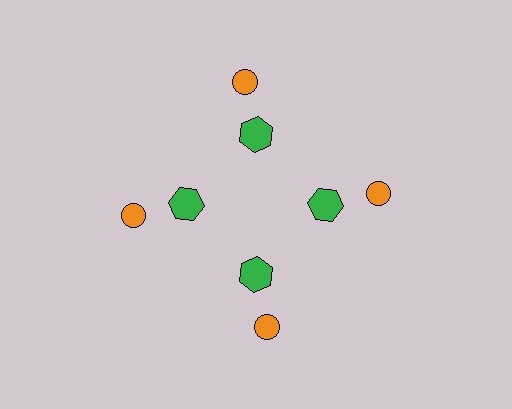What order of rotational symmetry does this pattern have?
This pattern has 4-fold rotational symmetry.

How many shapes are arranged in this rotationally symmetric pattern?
There are 8 shapes, arranged in 4 groups of 2.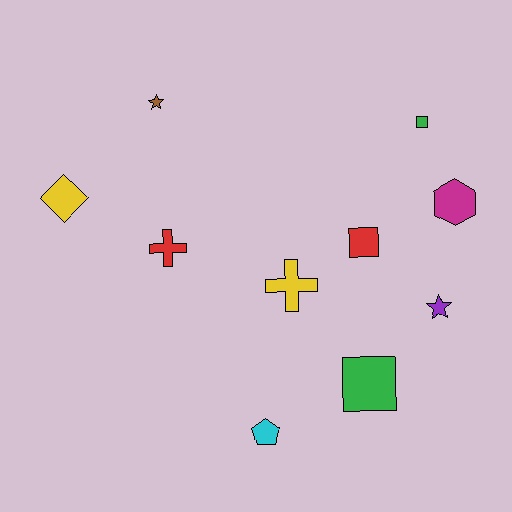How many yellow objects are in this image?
There are 2 yellow objects.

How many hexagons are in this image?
There is 1 hexagon.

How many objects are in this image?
There are 10 objects.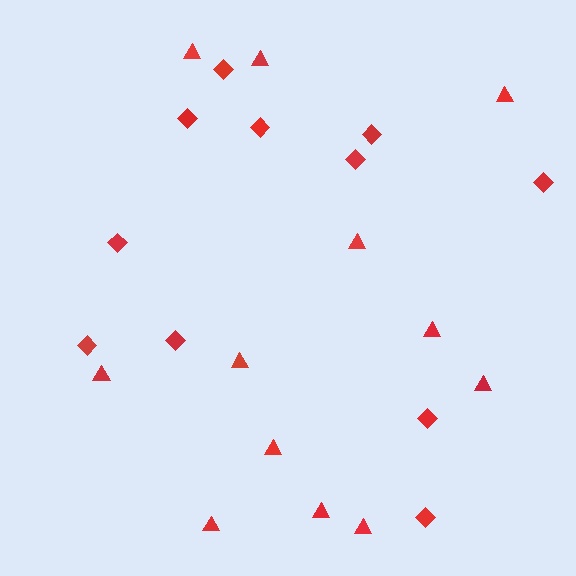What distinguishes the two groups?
There are 2 groups: one group of diamonds (11) and one group of triangles (12).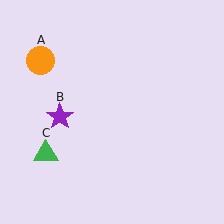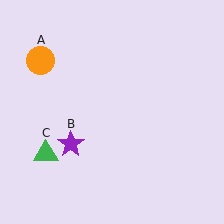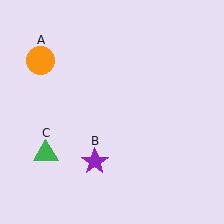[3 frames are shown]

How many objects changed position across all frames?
1 object changed position: purple star (object B).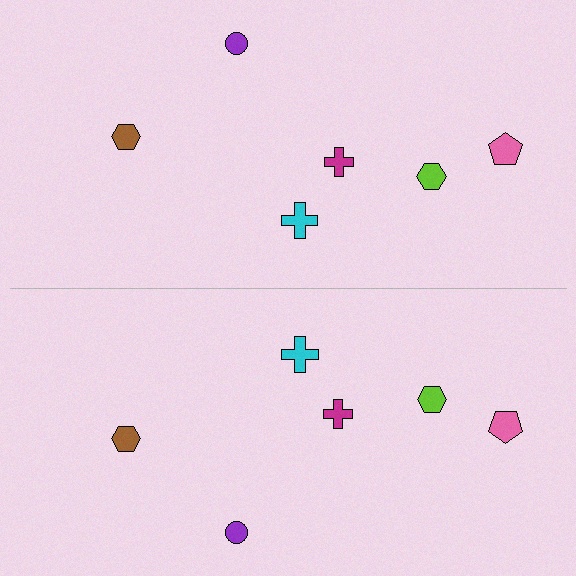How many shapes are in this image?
There are 12 shapes in this image.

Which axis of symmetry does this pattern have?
The pattern has a horizontal axis of symmetry running through the center of the image.